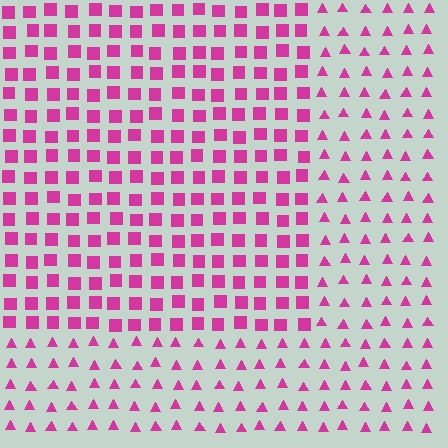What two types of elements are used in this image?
The image uses squares inside the rectangle region and triangles outside it.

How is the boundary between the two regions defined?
The boundary is defined by a change in element shape: squares inside vs. triangles outside. All elements share the same color and spacing.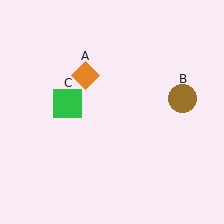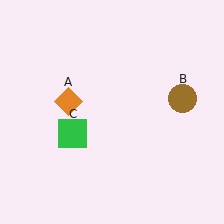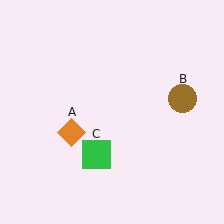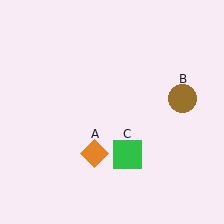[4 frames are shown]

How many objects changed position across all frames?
2 objects changed position: orange diamond (object A), green square (object C).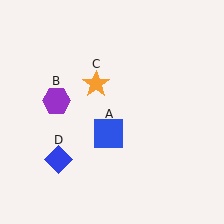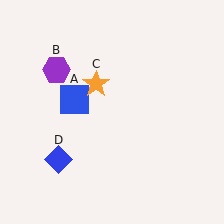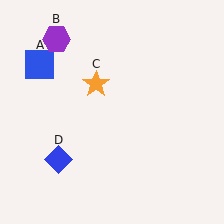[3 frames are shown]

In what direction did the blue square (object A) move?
The blue square (object A) moved up and to the left.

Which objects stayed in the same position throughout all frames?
Orange star (object C) and blue diamond (object D) remained stationary.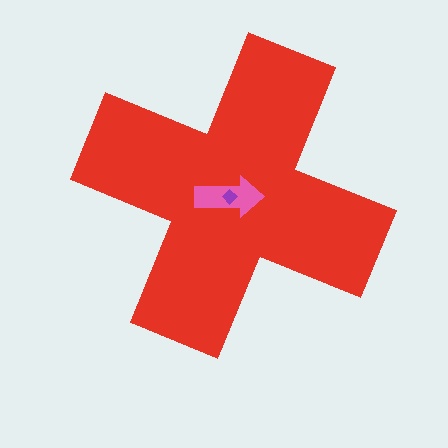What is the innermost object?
The purple diamond.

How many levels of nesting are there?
3.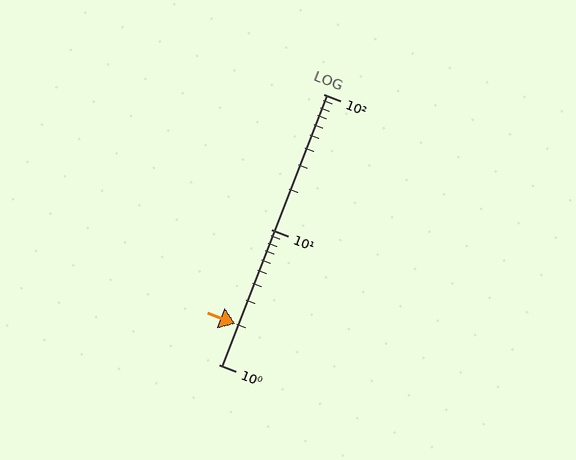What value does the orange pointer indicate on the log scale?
The pointer indicates approximately 2.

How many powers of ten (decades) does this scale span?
The scale spans 2 decades, from 1 to 100.